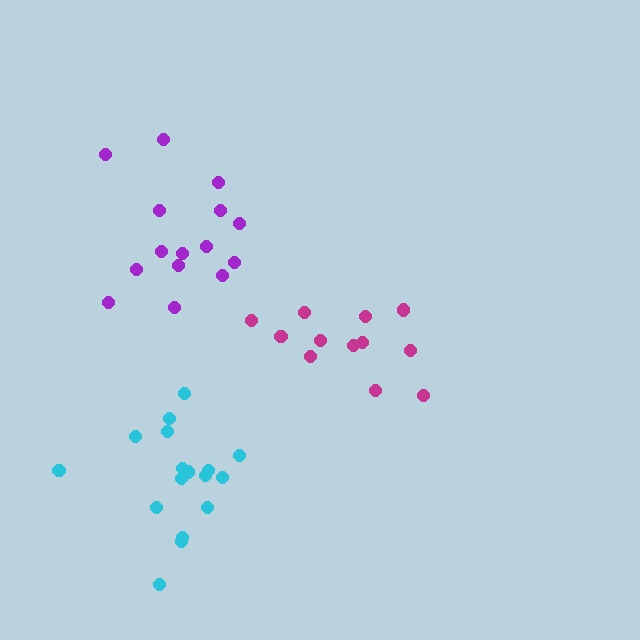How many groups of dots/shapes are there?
There are 3 groups.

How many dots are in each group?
Group 1: 15 dots, Group 2: 12 dots, Group 3: 17 dots (44 total).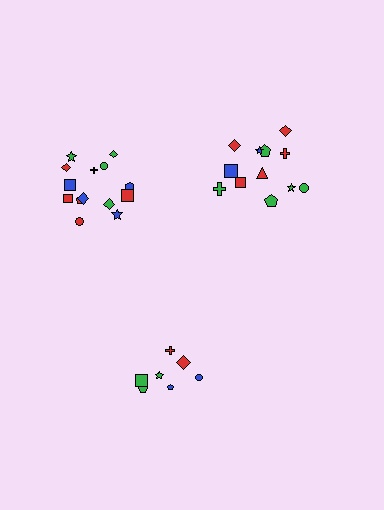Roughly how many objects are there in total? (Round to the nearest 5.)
Roughly 35 objects in total.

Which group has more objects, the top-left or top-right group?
The top-left group.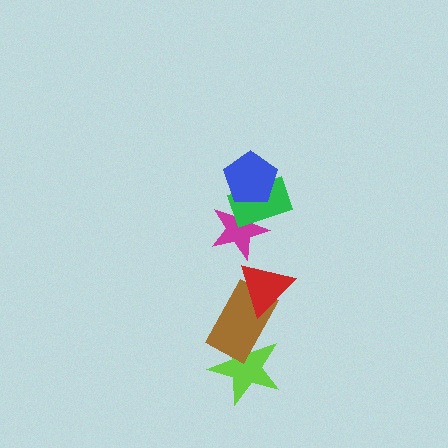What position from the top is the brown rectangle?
The brown rectangle is 5th from the top.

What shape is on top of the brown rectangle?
The red triangle is on top of the brown rectangle.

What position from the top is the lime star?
The lime star is 6th from the top.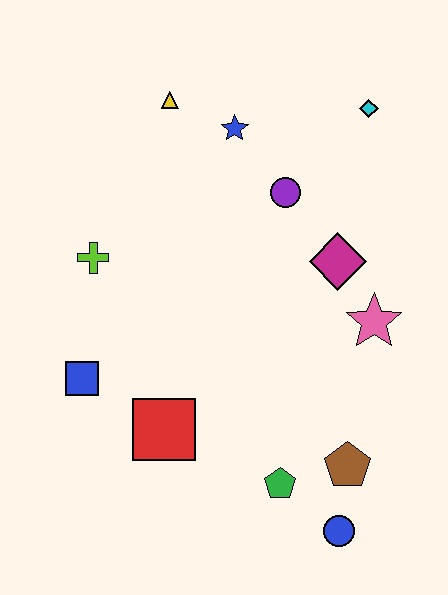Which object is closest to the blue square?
The red square is closest to the blue square.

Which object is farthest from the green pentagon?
The yellow triangle is farthest from the green pentagon.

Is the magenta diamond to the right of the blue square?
Yes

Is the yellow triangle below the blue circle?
No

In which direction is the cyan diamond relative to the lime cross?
The cyan diamond is to the right of the lime cross.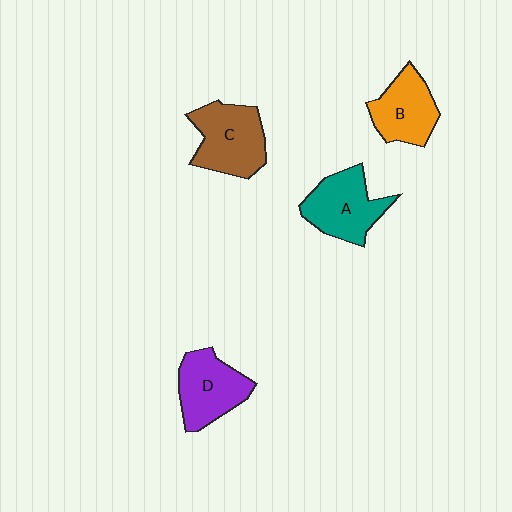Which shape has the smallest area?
Shape B (orange).